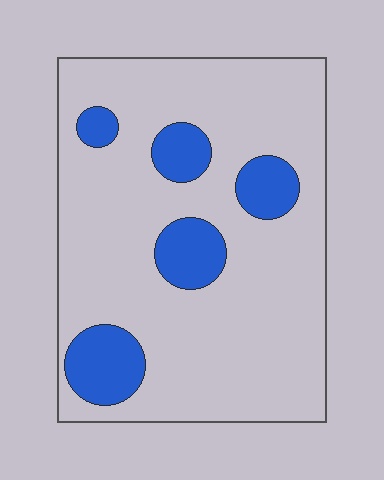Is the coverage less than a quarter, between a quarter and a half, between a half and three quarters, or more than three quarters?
Less than a quarter.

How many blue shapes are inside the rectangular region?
5.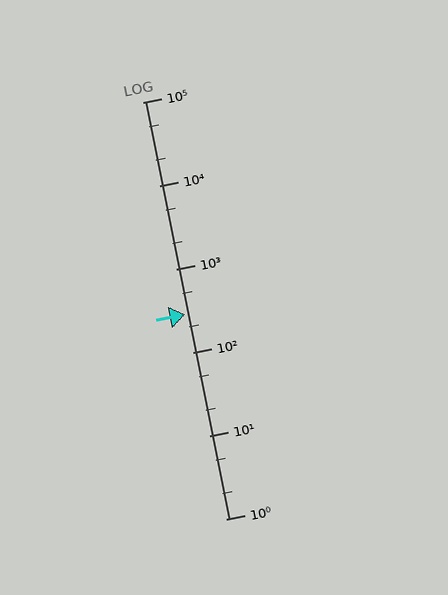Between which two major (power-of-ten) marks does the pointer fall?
The pointer is between 100 and 1000.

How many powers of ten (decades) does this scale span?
The scale spans 5 decades, from 1 to 100000.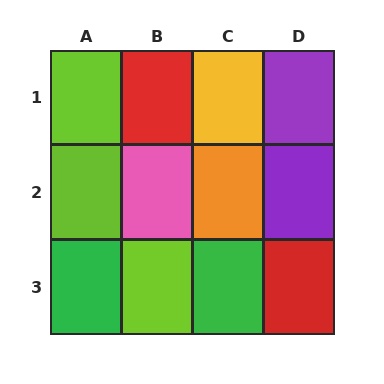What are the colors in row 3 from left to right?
Green, lime, green, red.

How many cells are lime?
3 cells are lime.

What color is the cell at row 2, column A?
Lime.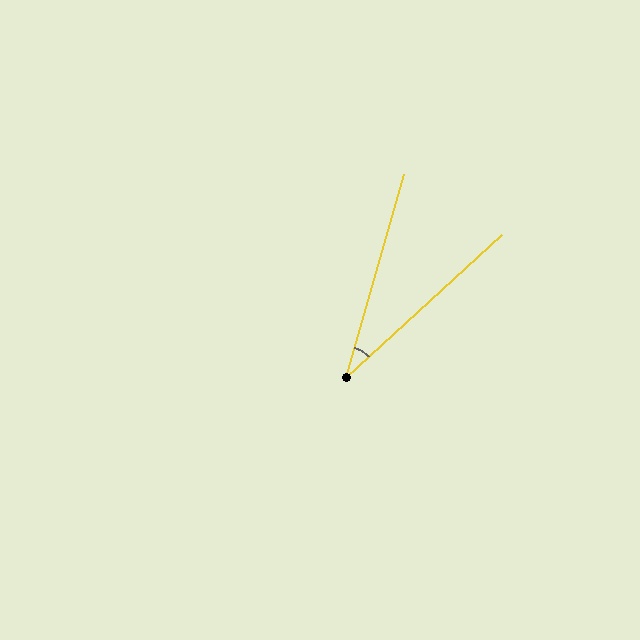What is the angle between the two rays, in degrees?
Approximately 31 degrees.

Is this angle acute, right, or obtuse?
It is acute.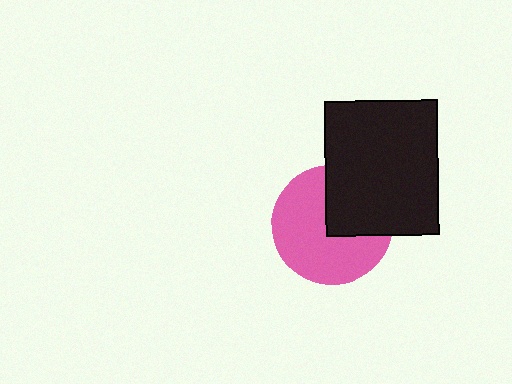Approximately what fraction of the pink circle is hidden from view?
Roughly 35% of the pink circle is hidden behind the black rectangle.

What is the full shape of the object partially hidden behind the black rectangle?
The partially hidden object is a pink circle.